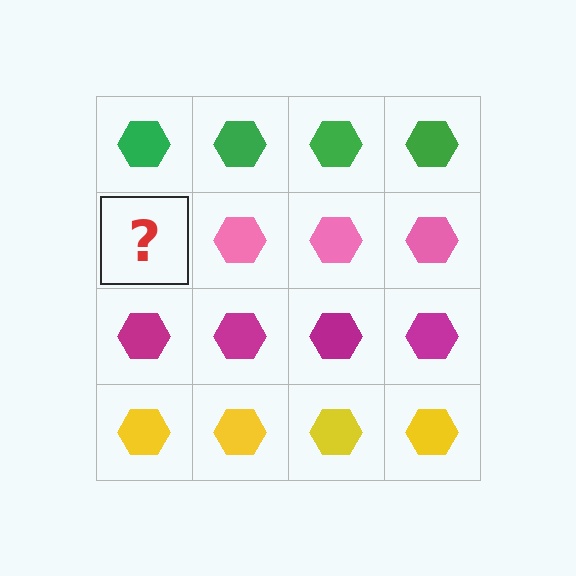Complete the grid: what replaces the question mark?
The question mark should be replaced with a pink hexagon.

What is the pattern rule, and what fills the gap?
The rule is that each row has a consistent color. The gap should be filled with a pink hexagon.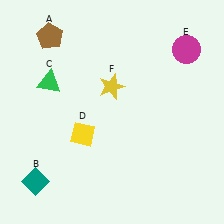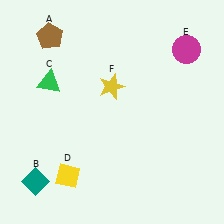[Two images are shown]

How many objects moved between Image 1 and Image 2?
1 object moved between the two images.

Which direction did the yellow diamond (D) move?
The yellow diamond (D) moved down.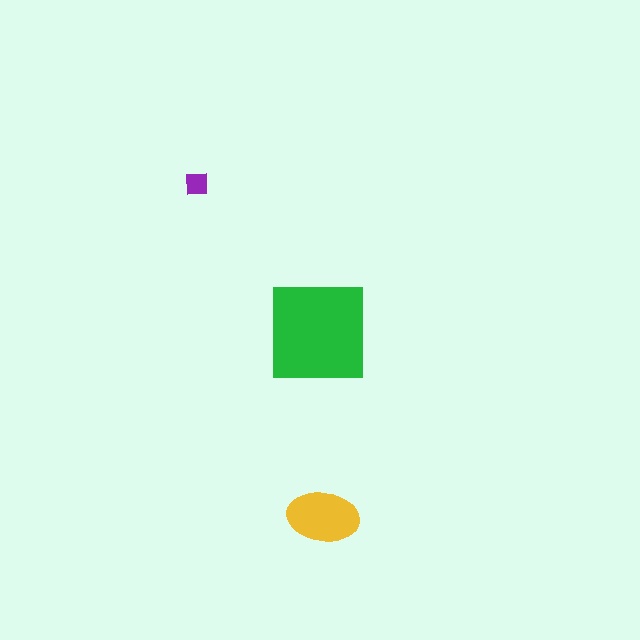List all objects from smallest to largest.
The purple square, the yellow ellipse, the green square.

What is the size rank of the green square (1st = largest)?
1st.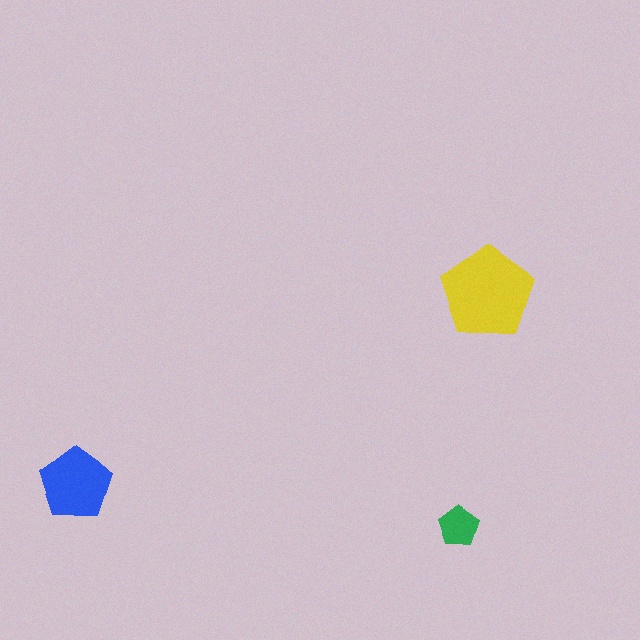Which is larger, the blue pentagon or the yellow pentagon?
The yellow one.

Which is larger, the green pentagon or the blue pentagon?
The blue one.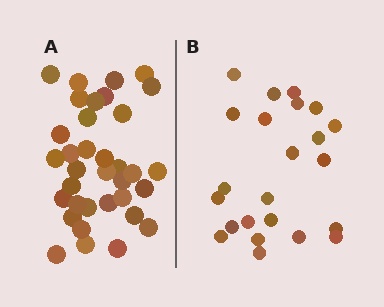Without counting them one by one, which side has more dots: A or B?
Region A (the left region) has more dots.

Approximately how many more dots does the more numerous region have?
Region A has roughly 12 or so more dots than region B.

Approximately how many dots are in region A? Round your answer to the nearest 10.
About 40 dots. (The exact count is 35, which rounds to 40.)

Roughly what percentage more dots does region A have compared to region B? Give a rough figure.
About 50% more.